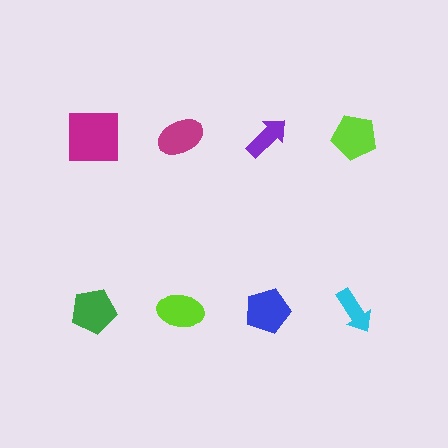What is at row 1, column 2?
A magenta ellipse.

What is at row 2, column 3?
A blue pentagon.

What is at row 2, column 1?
A green pentagon.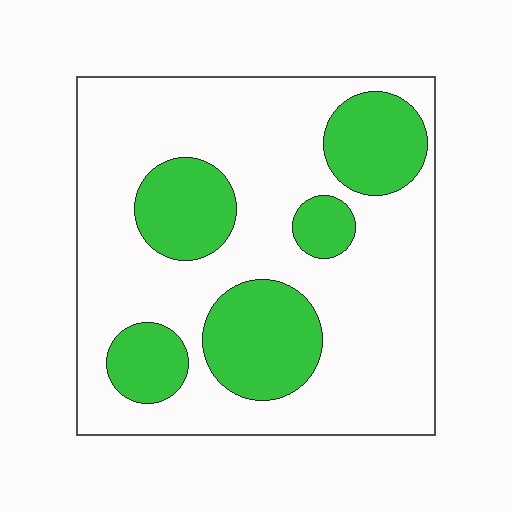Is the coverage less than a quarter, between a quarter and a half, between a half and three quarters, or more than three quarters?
Between a quarter and a half.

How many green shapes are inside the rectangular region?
5.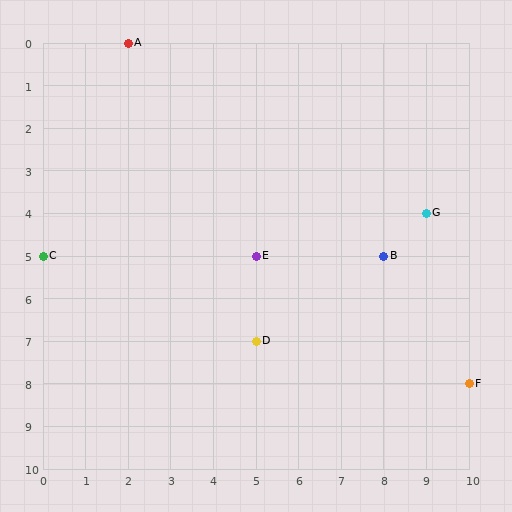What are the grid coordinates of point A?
Point A is at grid coordinates (2, 0).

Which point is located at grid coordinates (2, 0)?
Point A is at (2, 0).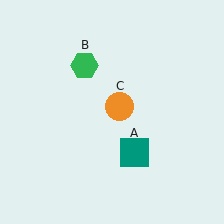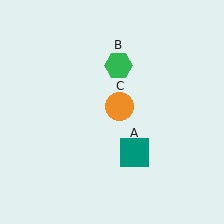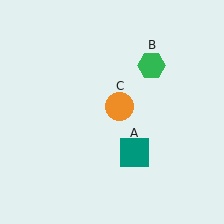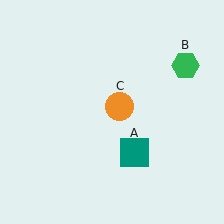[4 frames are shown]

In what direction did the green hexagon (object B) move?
The green hexagon (object B) moved right.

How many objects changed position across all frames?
1 object changed position: green hexagon (object B).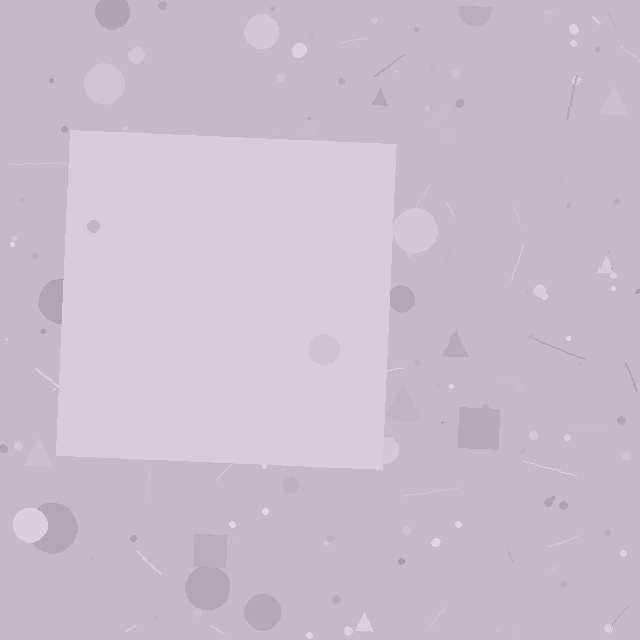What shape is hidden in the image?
A square is hidden in the image.